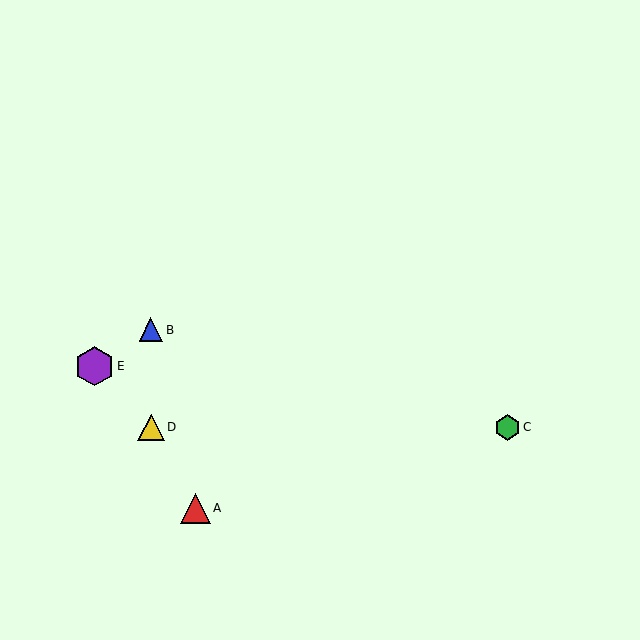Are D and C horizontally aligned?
Yes, both are at y≈427.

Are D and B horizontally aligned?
No, D is at y≈427 and B is at y≈330.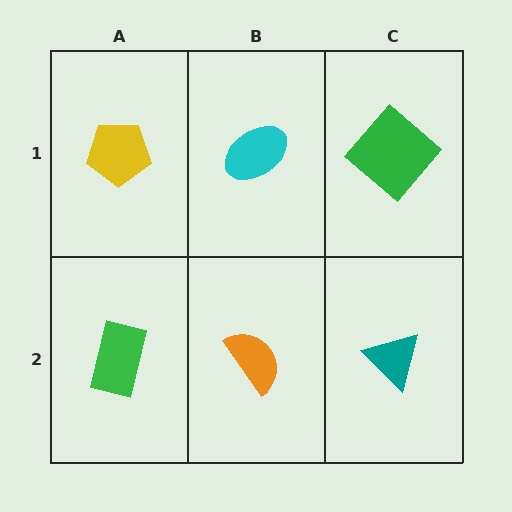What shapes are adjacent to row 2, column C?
A green diamond (row 1, column C), an orange semicircle (row 2, column B).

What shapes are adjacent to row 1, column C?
A teal triangle (row 2, column C), a cyan ellipse (row 1, column B).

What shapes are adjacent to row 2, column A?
A yellow pentagon (row 1, column A), an orange semicircle (row 2, column B).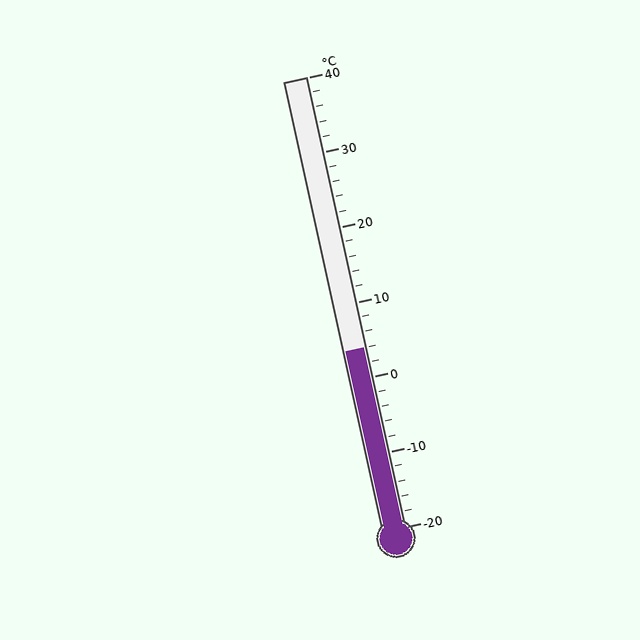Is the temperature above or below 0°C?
The temperature is above 0°C.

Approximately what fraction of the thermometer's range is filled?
The thermometer is filled to approximately 40% of its range.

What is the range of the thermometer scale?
The thermometer scale ranges from -20°C to 40°C.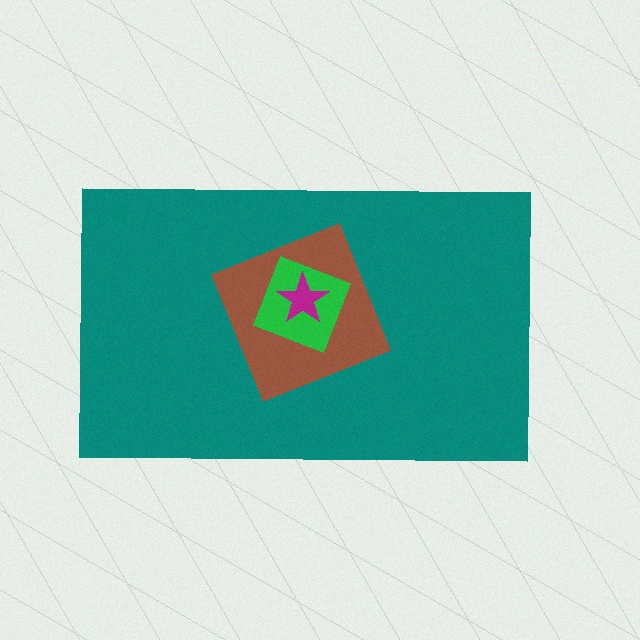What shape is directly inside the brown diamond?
The green square.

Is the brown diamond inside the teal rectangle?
Yes.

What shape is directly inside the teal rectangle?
The brown diamond.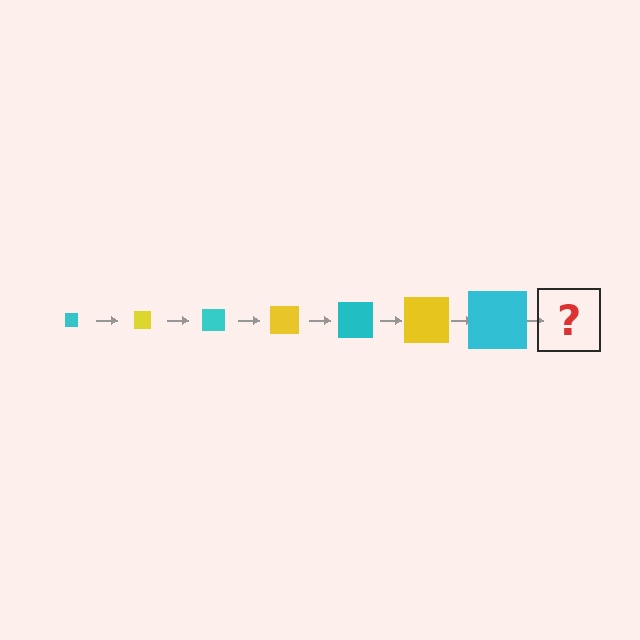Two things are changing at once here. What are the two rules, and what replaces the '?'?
The two rules are that the square grows larger each step and the color cycles through cyan and yellow. The '?' should be a yellow square, larger than the previous one.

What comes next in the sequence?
The next element should be a yellow square, larger than the previous one.